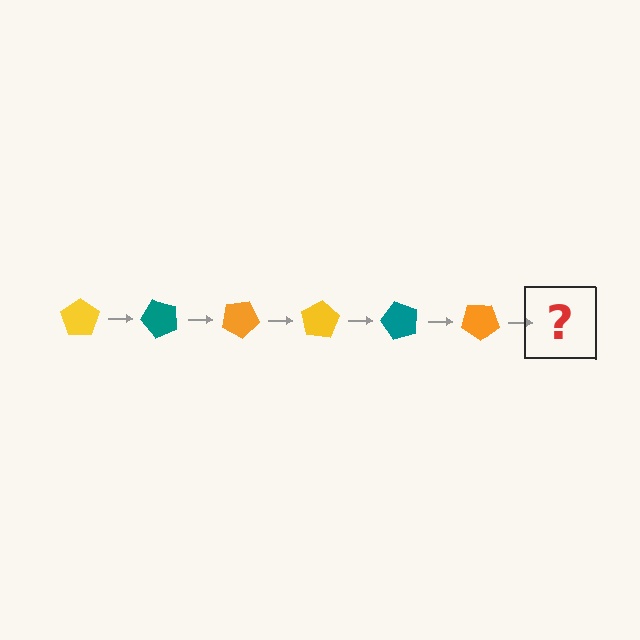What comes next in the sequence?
The next element should be a yellow pentagon, rotated 300 degrees from the start.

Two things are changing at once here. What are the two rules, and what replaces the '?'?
The two rules are that it rotates 50 degrees each step and the color cycles through yellow, teal, and orange. The '?' should be a yellow pentagon, rotated 300 degrees from the start.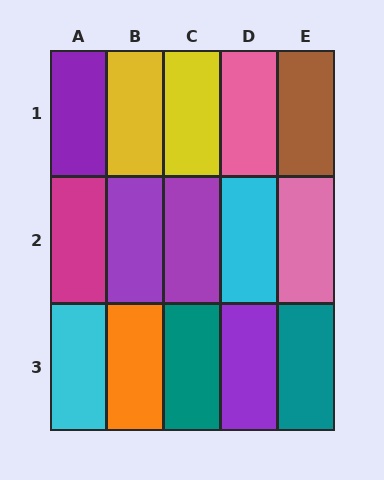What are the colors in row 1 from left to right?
Purple, yellow, yellow, pink, brown.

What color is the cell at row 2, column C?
Purple.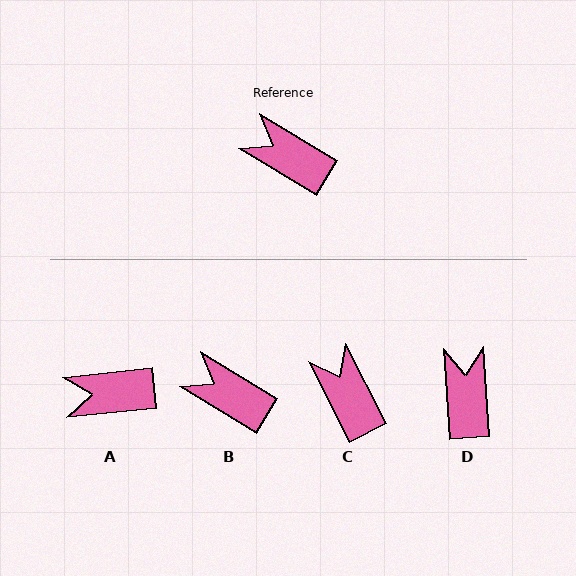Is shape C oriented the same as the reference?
No, it is off by about 32 degrees.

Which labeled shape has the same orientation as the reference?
B.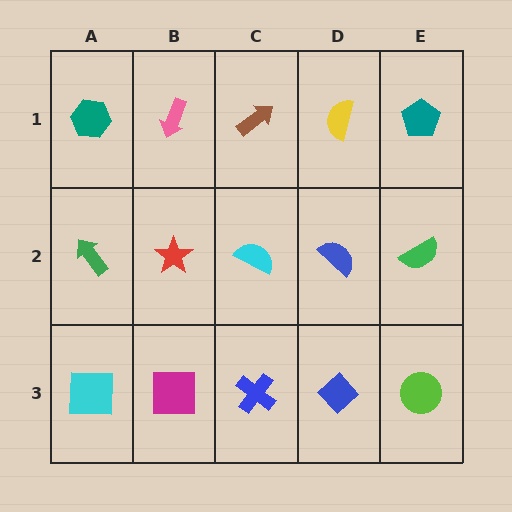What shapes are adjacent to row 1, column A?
A green arrow (row 2, column A), a pink arrow (row 1, column B).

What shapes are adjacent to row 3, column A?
A green arrow (row 2, column A), a magenta square (row 3, column B).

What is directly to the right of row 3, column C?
A blue diamond.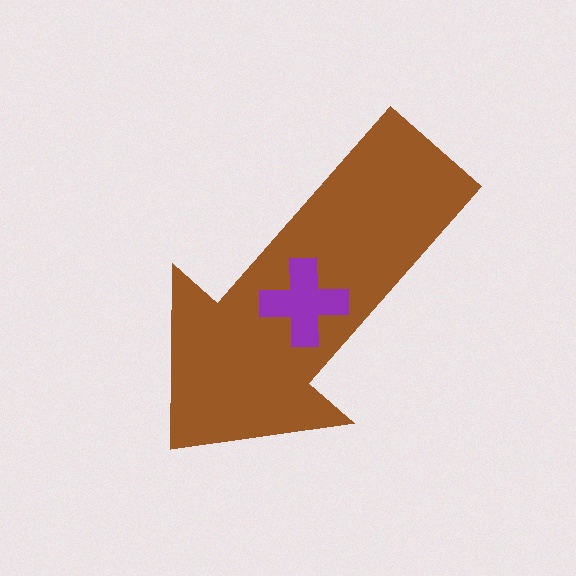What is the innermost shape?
The purple cross.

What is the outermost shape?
The brown arrow.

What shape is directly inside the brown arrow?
The purple cross.